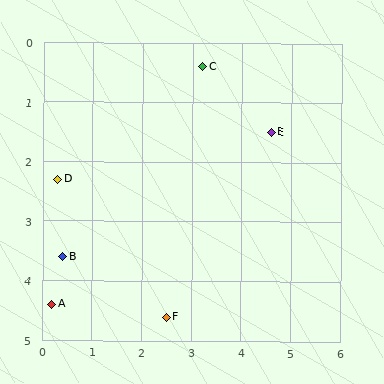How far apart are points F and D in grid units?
Points F and D are about 3.2 grid units apart.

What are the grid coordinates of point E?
Point E is at approximately (4.6, 1.5).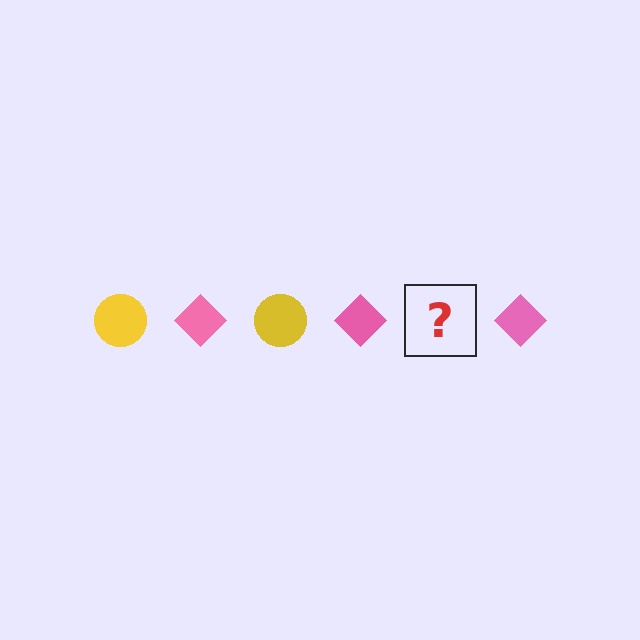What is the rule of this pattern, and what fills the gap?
The rule is that the pattern alternates between yellow circle and pink diamond. The gap should be filled with a yellow circle.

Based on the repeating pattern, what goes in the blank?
The blank should be a yellow circle.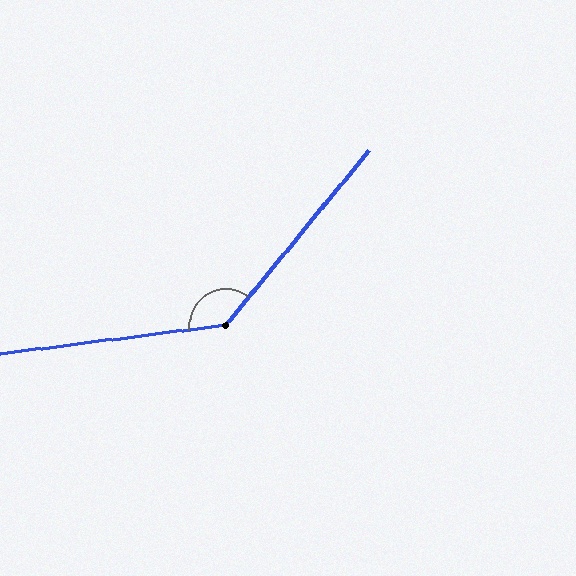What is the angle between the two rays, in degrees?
Approximately 137 degrees.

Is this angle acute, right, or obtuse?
It is obtuse.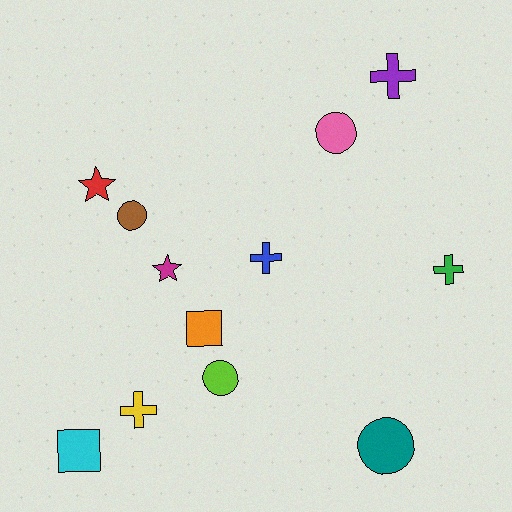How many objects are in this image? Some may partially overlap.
There are 12 objects.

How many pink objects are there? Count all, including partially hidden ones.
There is 1 pink object.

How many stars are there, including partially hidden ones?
There are 2 stars.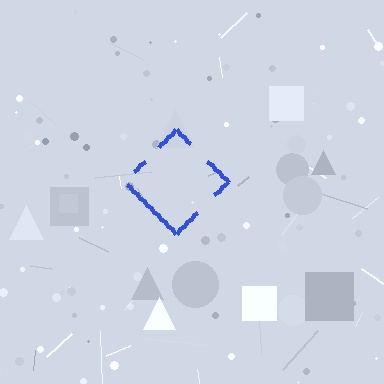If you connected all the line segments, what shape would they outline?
They would outline a diamond.